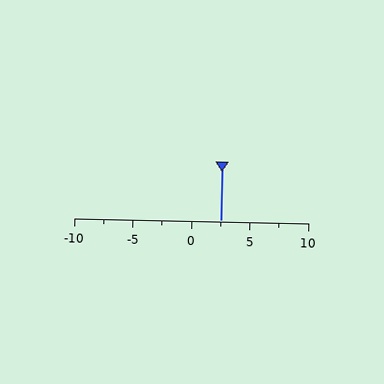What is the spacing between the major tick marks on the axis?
The major ticks are spaced 5 apart.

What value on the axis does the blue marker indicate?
The marker indicates approximately 2.5.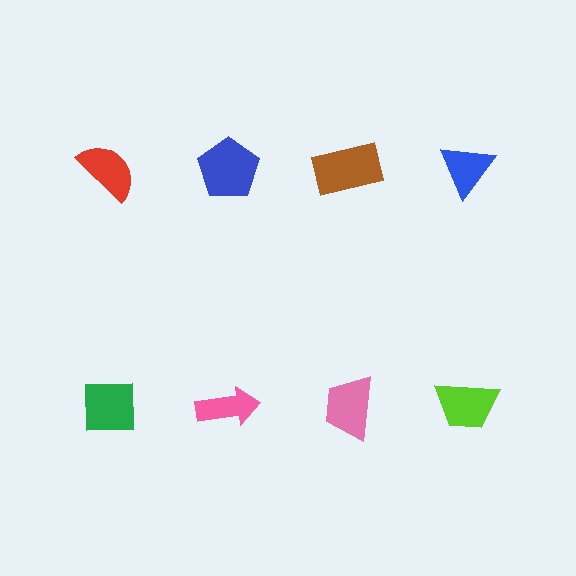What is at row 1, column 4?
A blue triangle.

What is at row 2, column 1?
A green square.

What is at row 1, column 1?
A red semicircle.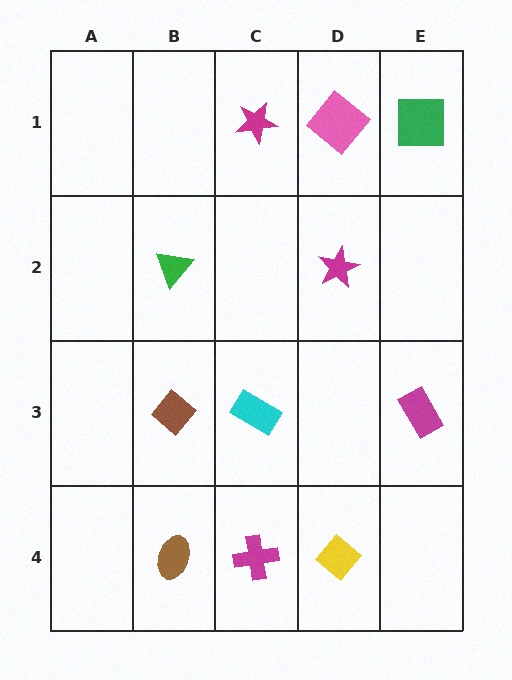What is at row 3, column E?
A magenta rectangle.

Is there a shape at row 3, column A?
No, that cell is empty.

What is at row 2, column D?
A magenta star.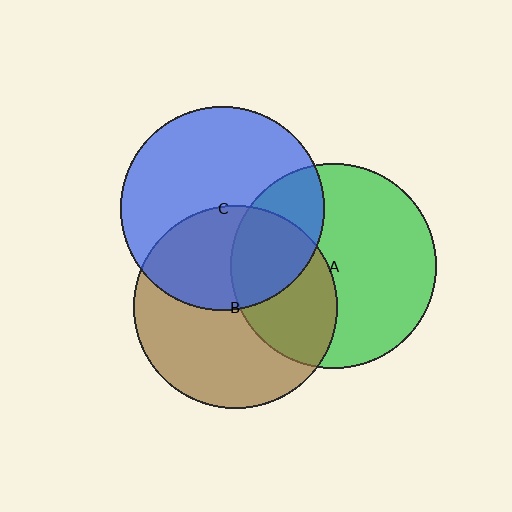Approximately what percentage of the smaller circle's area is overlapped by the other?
Approximately 40%.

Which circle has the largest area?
Circle A (green).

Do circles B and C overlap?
Yes.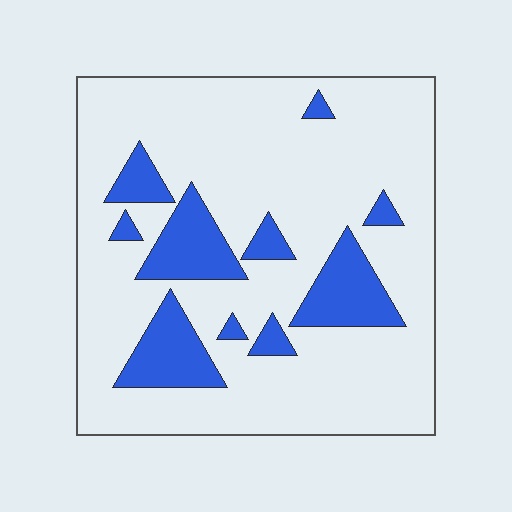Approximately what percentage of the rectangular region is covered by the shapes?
Approximately 20%.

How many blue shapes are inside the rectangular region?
10.